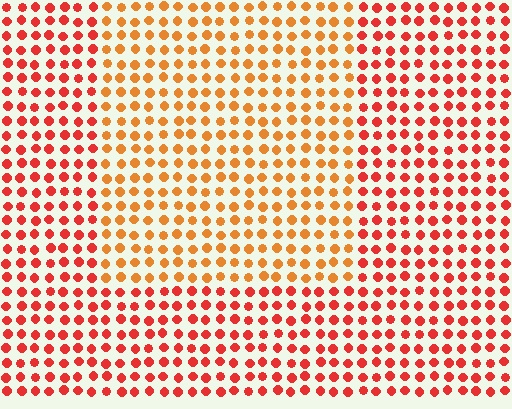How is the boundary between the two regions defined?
The boundary is defined purely by a slight shift in hue (about 29 degrees). Spacing, size, and orientation are identical on both sides.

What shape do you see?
I see a rectangle.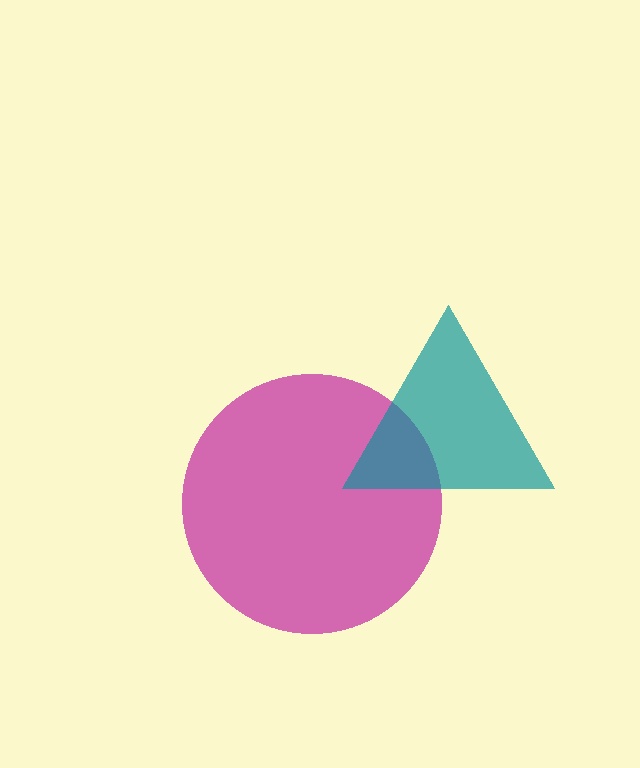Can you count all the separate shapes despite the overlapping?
Yes, there are 2 separate shapes.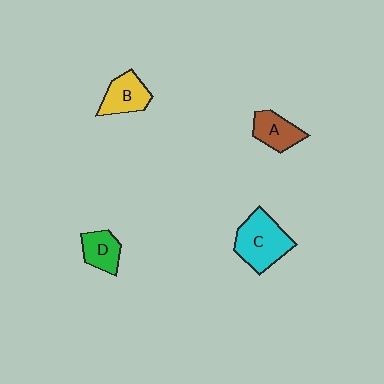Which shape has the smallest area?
Shape D (green).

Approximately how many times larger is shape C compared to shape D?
Approximately 1.8 times.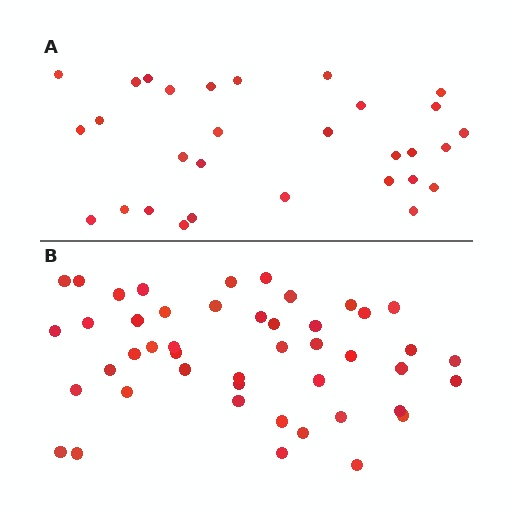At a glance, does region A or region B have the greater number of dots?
Region B (the bottom region) has more dots.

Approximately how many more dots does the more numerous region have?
Region B has approximately 15 more dots than region A.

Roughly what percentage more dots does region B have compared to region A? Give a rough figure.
About 55% more.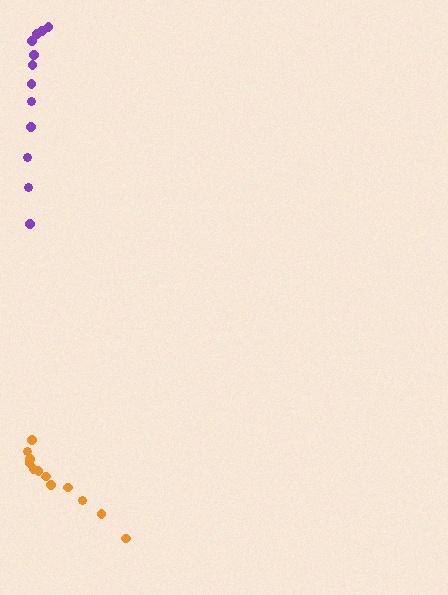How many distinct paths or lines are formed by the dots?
There are 2 distinct paths.